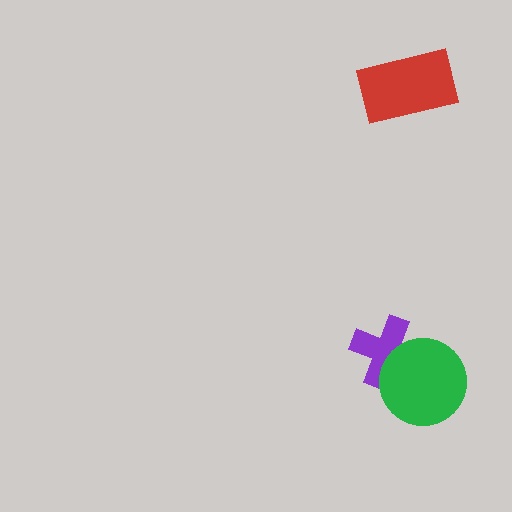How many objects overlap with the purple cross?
1 object overlaps with the purple cross.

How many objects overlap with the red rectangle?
0 objects overlap with the red rectangle.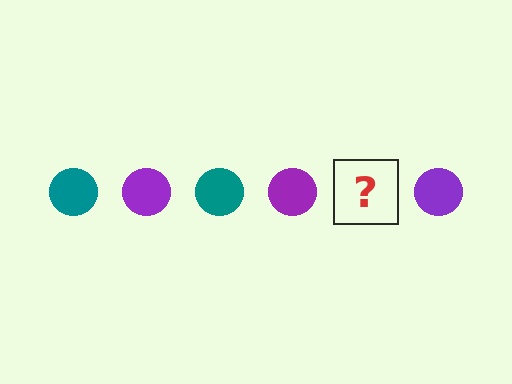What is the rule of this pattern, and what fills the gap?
The rule is that the pattern cycles through teal, purple circles. The gap should be filled with a teal circle.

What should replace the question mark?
The question mark should be replaced with a teal circle.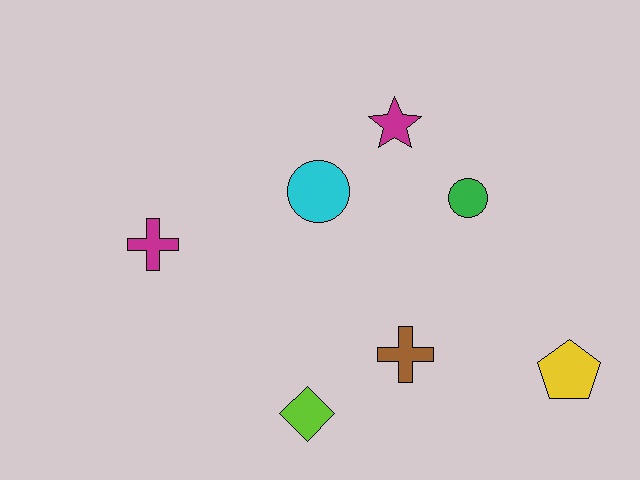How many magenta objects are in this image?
There are 2 magenta objects.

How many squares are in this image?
There are no squares.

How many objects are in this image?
There are 7 objects.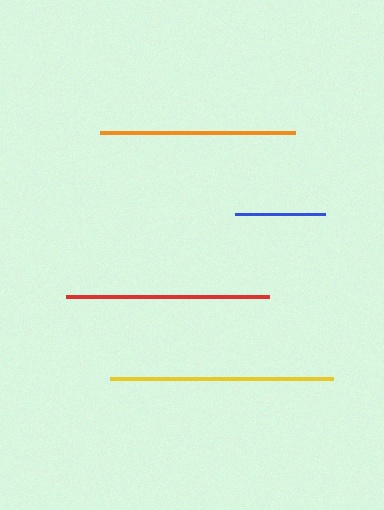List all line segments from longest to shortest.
From longest to shortest: yellow, red, orange, blue.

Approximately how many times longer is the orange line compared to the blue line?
The orange line is approximately 2.2 times the length of the blue line.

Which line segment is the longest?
The yellow line is the longest at approximately 223 pixels.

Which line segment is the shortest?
The blue line is the shortest at approximately 90 pixels.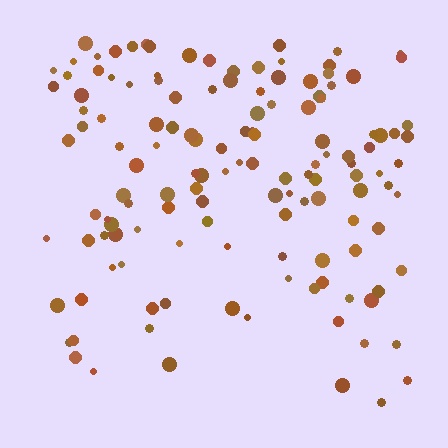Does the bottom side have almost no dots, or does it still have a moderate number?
Still a moderate number, just noticeably fewer than the top.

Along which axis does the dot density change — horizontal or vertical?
Vertical.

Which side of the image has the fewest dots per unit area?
The bottom.